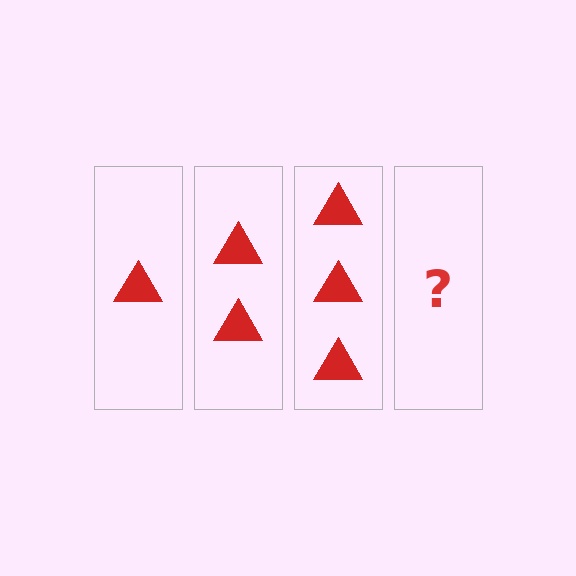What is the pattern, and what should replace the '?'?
The pattern is that each step adds one more triangle. The '?' should be 4 triangles.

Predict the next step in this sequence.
The next step is 4 triangles.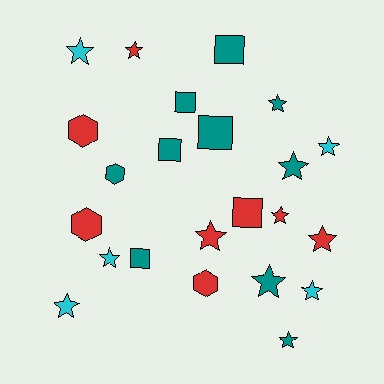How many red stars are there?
There are 4 red stars.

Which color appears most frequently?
Teal, with 10 objects.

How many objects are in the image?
There are 23 objects.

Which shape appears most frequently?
Star, with 13 objects.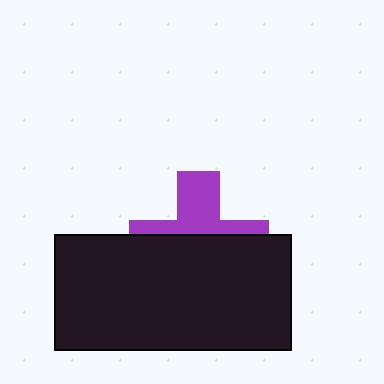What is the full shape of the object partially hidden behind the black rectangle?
The partially hidden object is a purple cross.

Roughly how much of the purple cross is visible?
A small part of it is visible (roughly 39%).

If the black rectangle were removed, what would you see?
You would see the complete purple cross.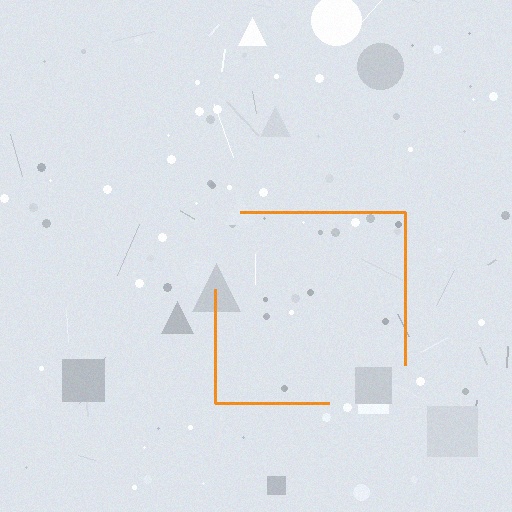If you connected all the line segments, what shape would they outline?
They would outline a square.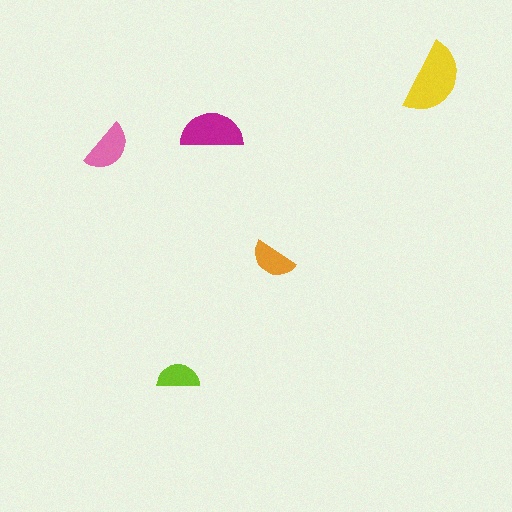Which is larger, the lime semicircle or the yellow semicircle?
The yellow one.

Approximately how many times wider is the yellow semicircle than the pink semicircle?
About 1.5 times wider.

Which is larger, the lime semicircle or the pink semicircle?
The pink one.